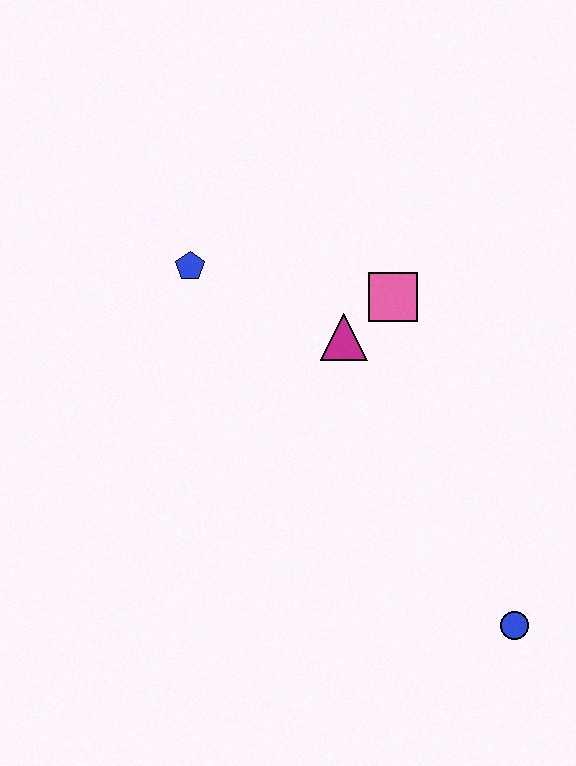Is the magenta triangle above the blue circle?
Yes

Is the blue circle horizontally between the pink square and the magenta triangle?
No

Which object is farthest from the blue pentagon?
The blue circle is farthest from the blue pentagon.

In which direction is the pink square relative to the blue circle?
The pink square is above the blue circle.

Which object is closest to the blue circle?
The magenta triangle is closest to the blue circle.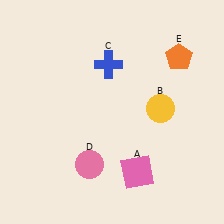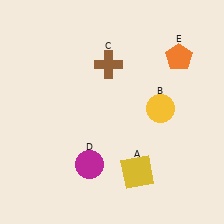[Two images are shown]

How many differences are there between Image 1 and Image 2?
There are 3 differences between the two images.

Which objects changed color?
A changed from pink to yellow. C changed from blue to brown. D changed from pink to magenta.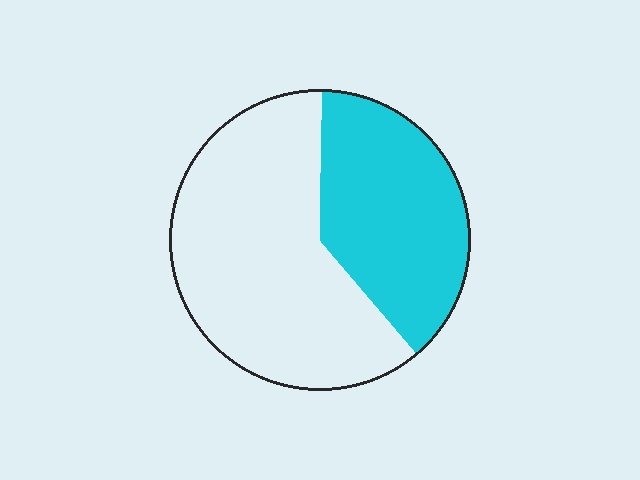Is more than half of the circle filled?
No.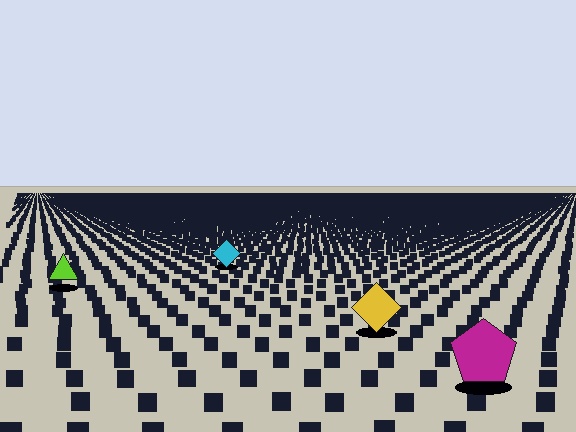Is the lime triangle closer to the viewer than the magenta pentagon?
No. The magenta pentagon is closer — you can tell from the texture gradient: the ground texture is coarser near it.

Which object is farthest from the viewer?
The cyan diamond is farthest from the viewer. It appears smaller and the ground texture around it is denser.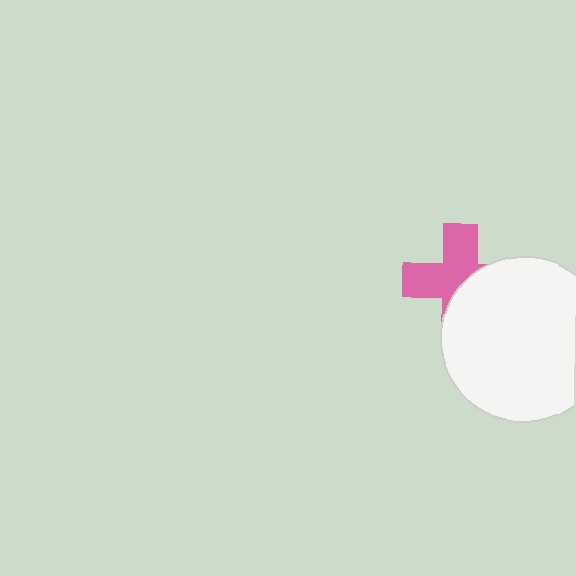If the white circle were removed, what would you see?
You would see the complete pink cross.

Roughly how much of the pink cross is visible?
About half of it is visible (roughly 56%).